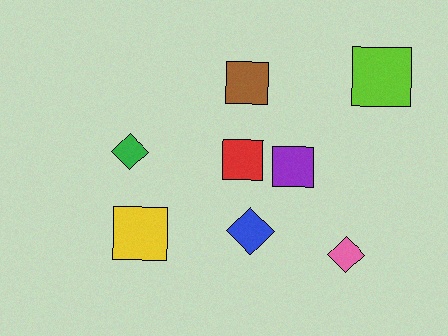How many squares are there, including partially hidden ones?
There are 5 squares.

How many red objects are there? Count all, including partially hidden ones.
There is 1 red object.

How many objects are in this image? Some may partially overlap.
There are 8 objects.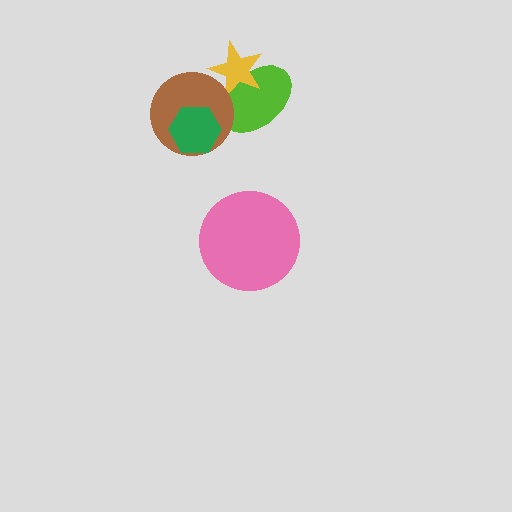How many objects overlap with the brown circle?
3 objects overlap with the brown circle.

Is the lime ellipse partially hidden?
Yes, it is partially covered by another shape.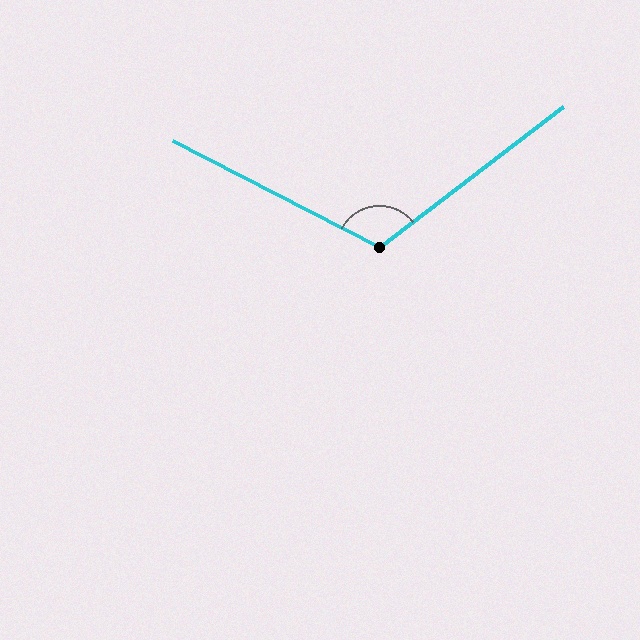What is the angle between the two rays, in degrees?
Approximately 115 degrees.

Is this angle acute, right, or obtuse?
It is obtuse.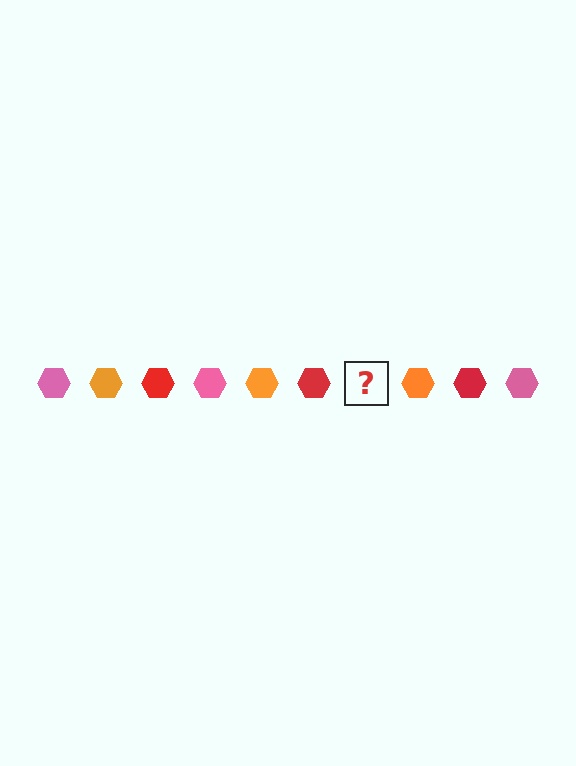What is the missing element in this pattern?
The missing element is a pink hexagon.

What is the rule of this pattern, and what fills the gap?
The rule is that the pattern cycles through pink, orange, red hexagons. The gap should be filled with a pink hexagon.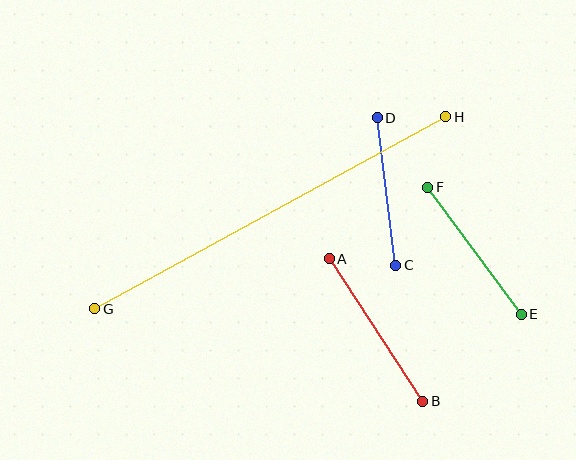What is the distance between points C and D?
The distance is approximately 149 pixels.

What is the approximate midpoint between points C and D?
The midpoint is at approximately (386, 192) pixels.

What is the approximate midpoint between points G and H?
The midpoint is at approximately (270, 213) pixels.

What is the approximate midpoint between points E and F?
The midpoint is at approximately (475, 251) pixels.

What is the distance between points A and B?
The distance is approximately 170 pixels.